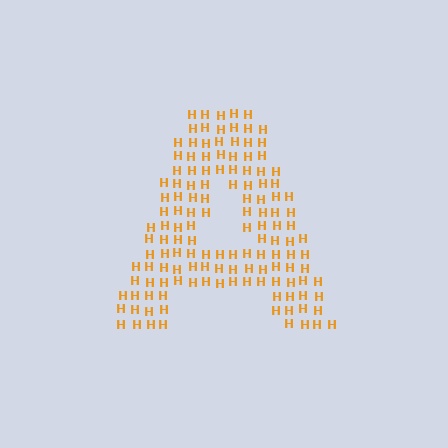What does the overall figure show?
The overall figure shows the letter A.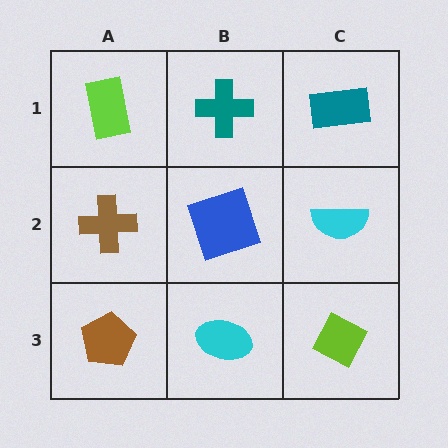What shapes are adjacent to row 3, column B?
A blue square (row 2, column B), a brown pentagon (row 3, column A), a lime diamond (row 3, column C).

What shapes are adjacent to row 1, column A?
A brown cross (row 2, column A), a teal cross (row 1, column B).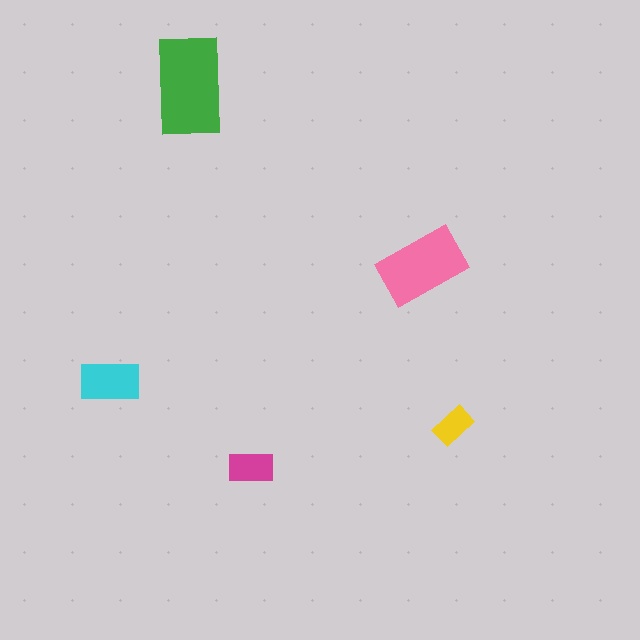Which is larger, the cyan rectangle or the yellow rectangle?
The cyan one.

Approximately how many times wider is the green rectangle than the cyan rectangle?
About 1.5 times wider.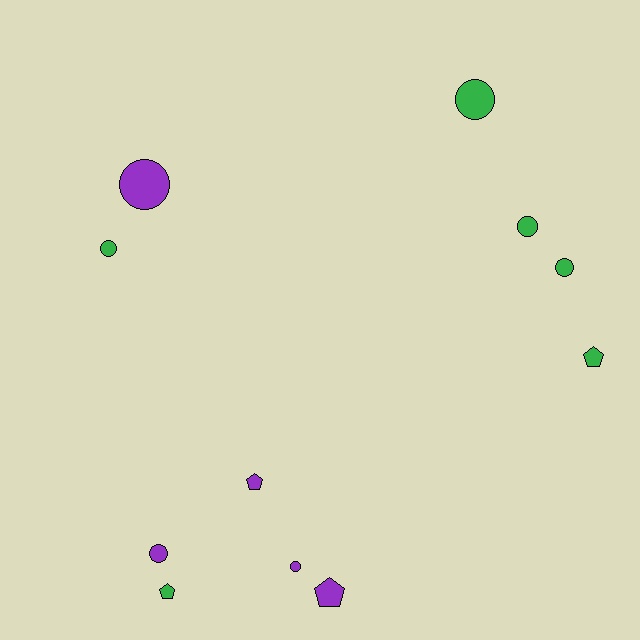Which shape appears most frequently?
Circle, with 7 objects.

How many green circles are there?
There are 4 green circles.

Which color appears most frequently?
Green, with 6 objects.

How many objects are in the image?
There are 11 objects.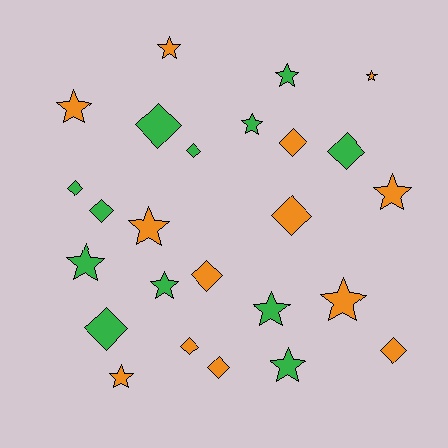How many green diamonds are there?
There are 6 green diamonds.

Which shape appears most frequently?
Star, with 13 objects.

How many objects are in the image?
There are 25 objects.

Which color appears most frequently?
Orange, with 13 objects.